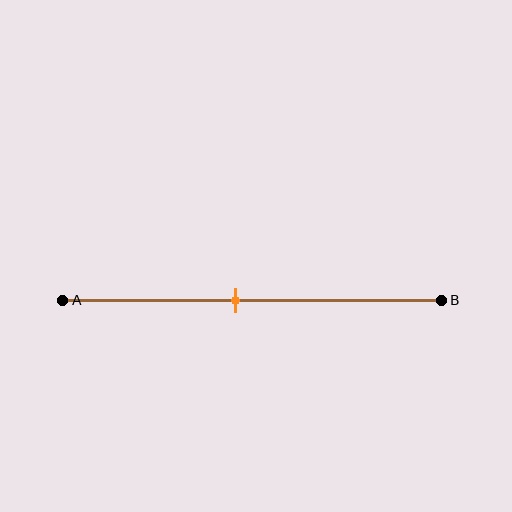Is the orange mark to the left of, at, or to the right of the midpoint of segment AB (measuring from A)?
The orange mark is to the left of the midpoint of segment AB.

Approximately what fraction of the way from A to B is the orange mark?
The orange mark is approximately 45% of the way from A to B.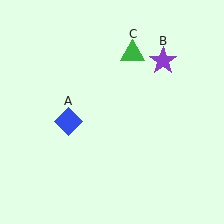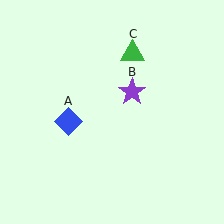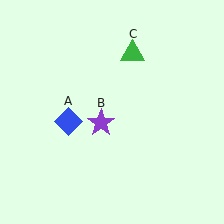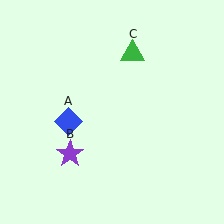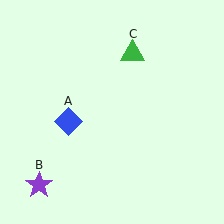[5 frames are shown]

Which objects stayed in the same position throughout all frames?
Blue diamond (object A) and green triangle (object C) remained stationary.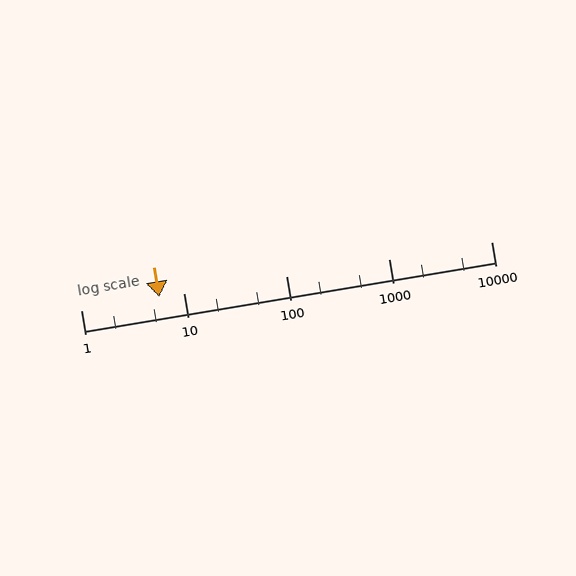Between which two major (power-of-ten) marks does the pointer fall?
The pointer is between 1 and 10.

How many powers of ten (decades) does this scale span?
The scale spans 4 decades, from 1 to 10000.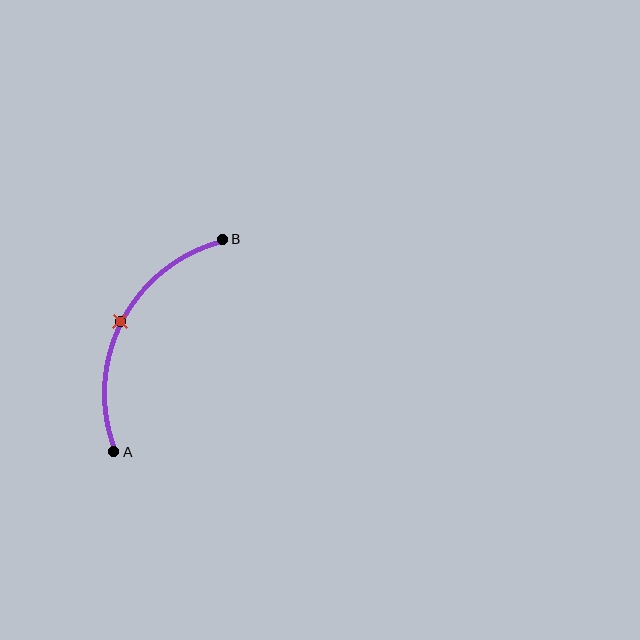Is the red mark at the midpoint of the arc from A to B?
Yes. The red mark lies on the arc at equal arc-length from both A and B — it is the arc midpoint.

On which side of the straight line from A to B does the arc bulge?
The arc bulges to the left of the straight line connecting A and B.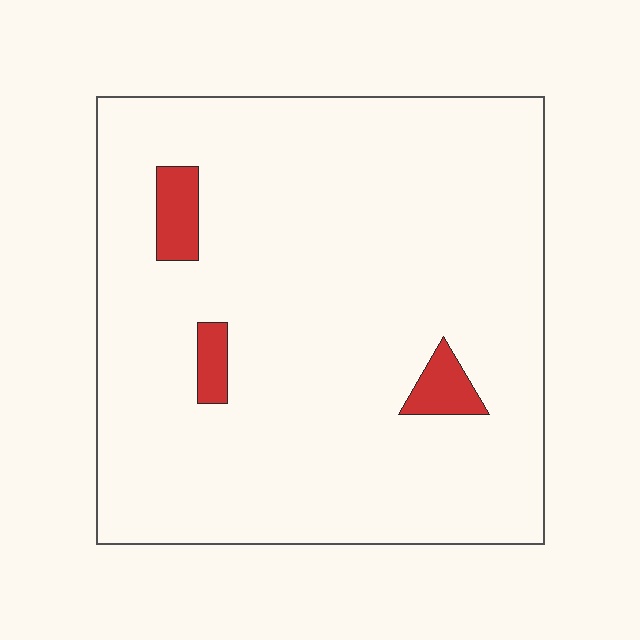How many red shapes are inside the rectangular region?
3.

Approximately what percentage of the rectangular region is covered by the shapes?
Approximately 5%.